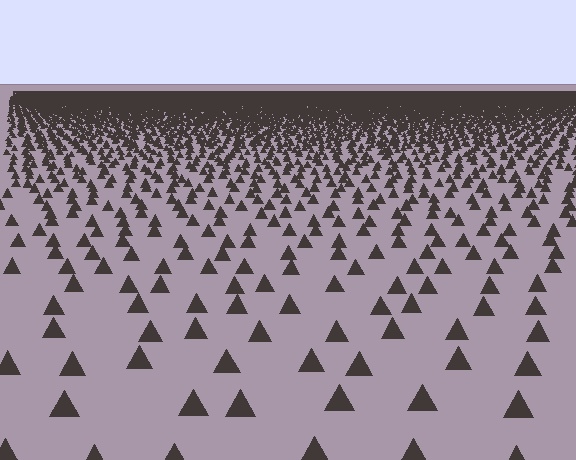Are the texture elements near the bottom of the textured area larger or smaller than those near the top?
Larger. Near the bottom, elements are closer to the viewer and appear at a bigger on-screen size.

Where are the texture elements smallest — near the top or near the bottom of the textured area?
Near the top.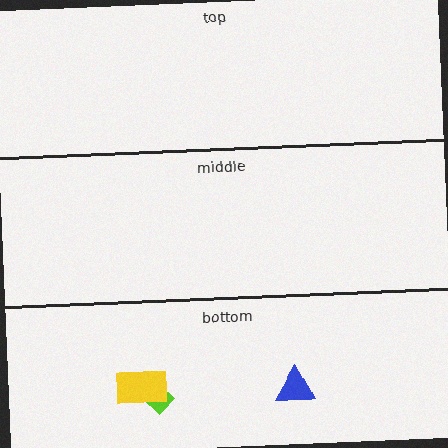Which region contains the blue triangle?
The bottom region.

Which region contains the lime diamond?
The bottom region.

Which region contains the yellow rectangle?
The bottom region.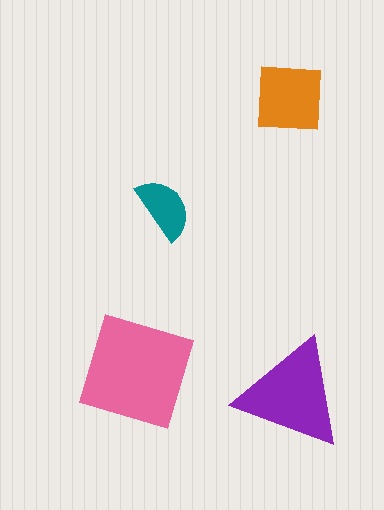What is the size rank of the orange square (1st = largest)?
3rd.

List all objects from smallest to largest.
The teal semicircle, the orange square, the purple triangle, the pink diamond.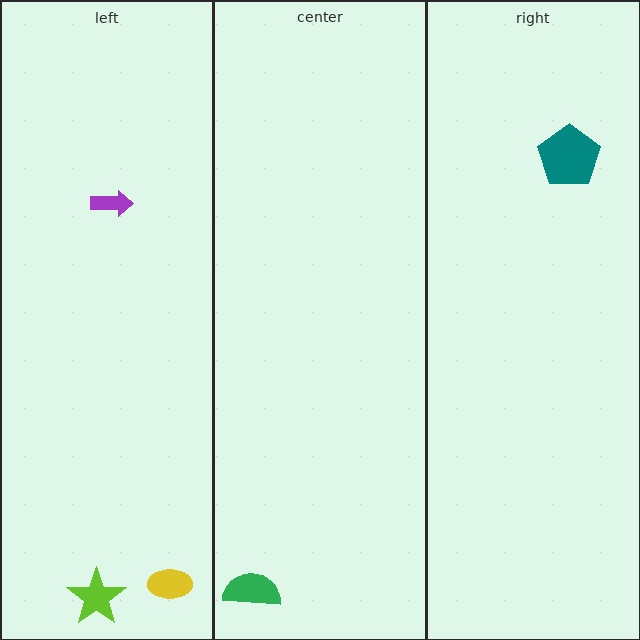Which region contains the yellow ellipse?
The left region.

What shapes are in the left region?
The purple arrow, the lime star, the yellow ellipse.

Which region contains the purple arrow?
The left region.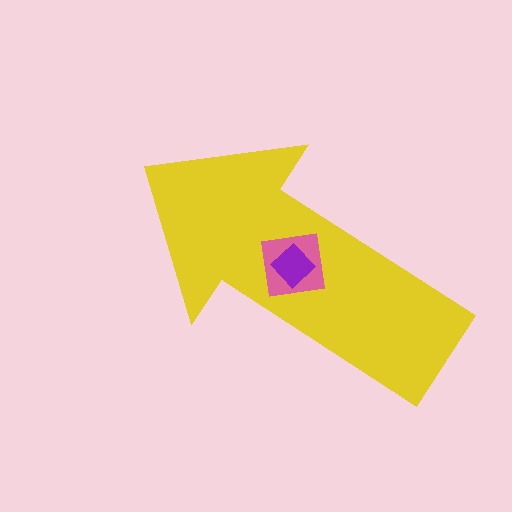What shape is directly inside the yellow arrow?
The pink square.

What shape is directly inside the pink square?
The purple diamond.